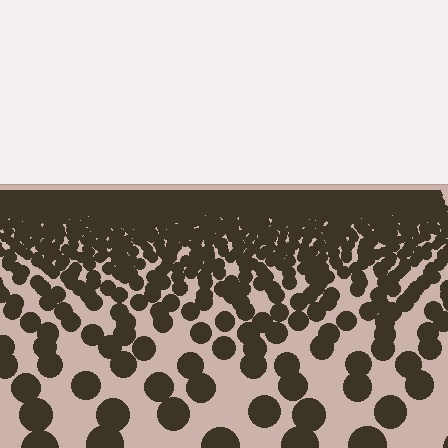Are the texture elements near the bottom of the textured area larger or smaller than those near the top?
Larger. Near the bottom, elements are closer to the viewer and appear at a bigger on-screen size.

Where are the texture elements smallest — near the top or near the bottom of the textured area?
Near the top.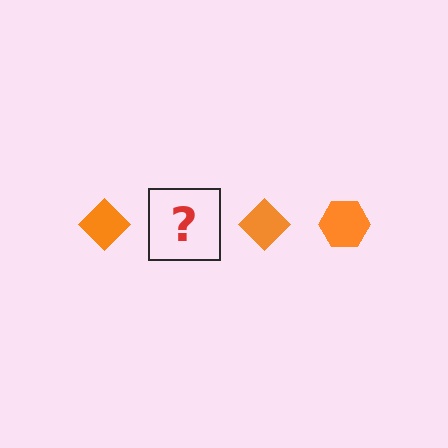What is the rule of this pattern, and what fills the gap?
The rule is that the pattern cycles through diamond, hexagon shapes in orange. The gap should be filled with an orange hexagon.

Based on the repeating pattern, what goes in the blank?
The blank should be an orange hexagon.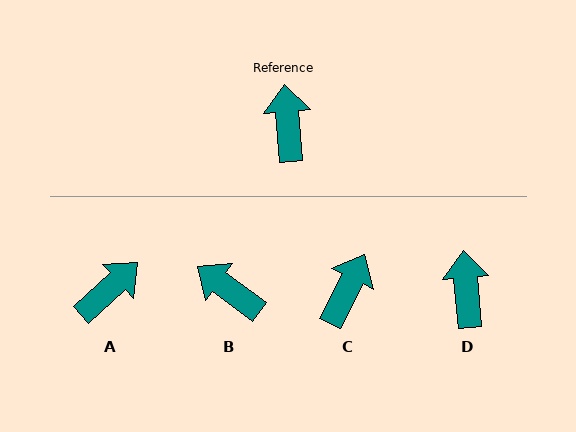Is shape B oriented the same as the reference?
No, it is off by about 49 degrees.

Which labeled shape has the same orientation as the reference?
D.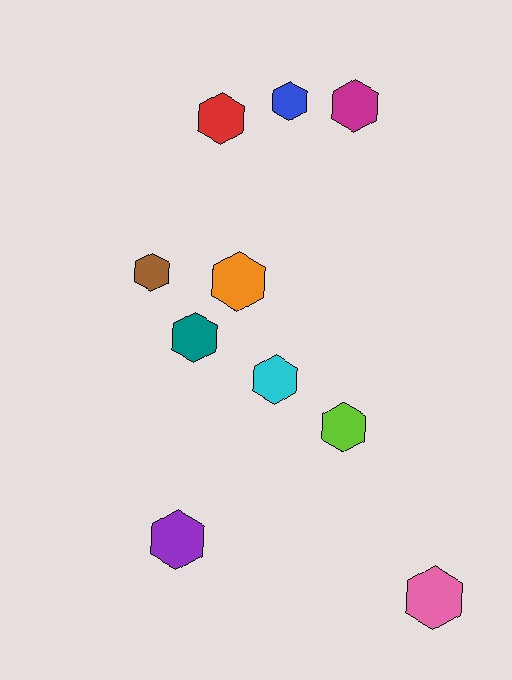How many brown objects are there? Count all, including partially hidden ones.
There is 1 brown object.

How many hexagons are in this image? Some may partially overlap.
There are 10 hexagons.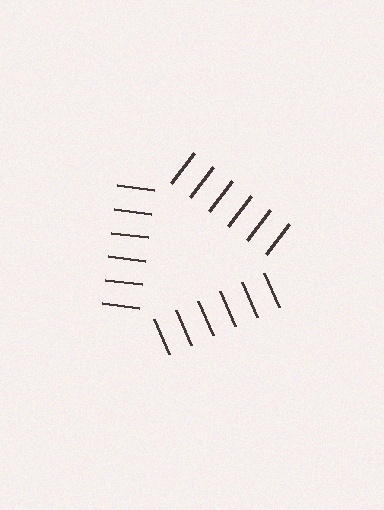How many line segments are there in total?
18 — 6 along each of the 3 edges.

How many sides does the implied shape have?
3 sides — the line-ends trace a triangle.